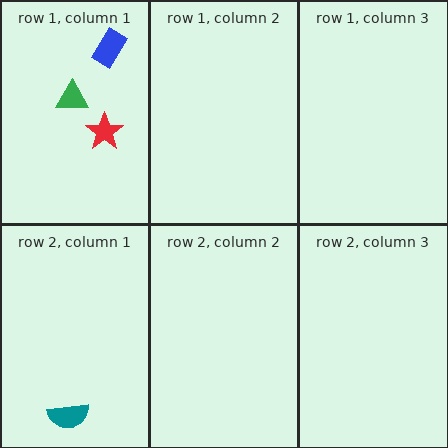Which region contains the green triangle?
The row 1, column 1 region.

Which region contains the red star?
The row 1, column 1 region.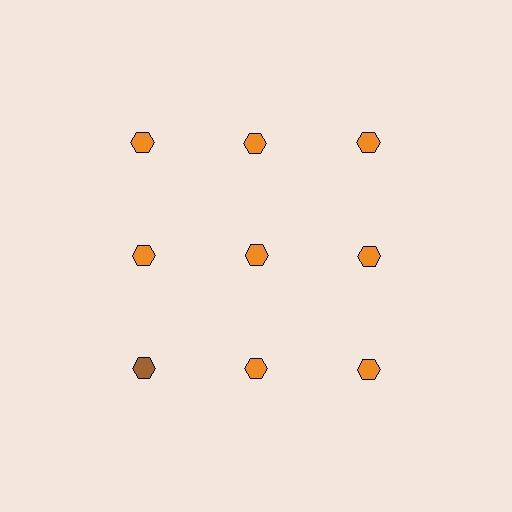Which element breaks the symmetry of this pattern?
The brown hexagon in the third row, leftmost column breaks the symmetry. All other shapes are orange hexagons.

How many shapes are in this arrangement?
There are 9 shapes arranged in a grid pattern.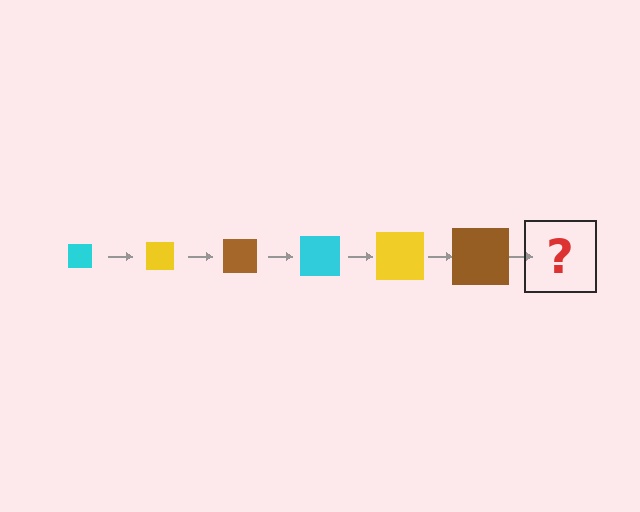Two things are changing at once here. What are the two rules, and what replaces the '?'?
The two rules are that the square grows larger each step and the color cycles through cyan, yellow, and brown. The '?' should be a cyan square, larger than the previous one.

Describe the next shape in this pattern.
It should be a cyan square, larger than the previous one.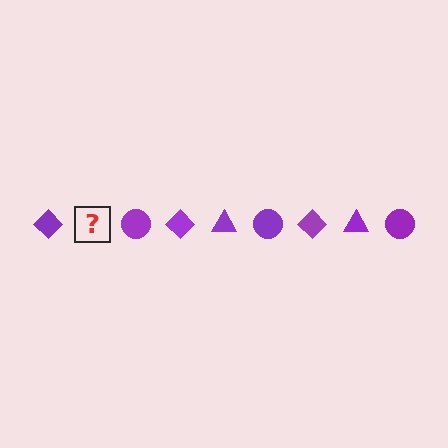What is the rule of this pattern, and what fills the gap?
The rule is that the pattern cycles through diamond, triangle, circle shapes in purple. The gap should be filled with a purple triangle.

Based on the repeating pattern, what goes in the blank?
The blank should be a purple triangle.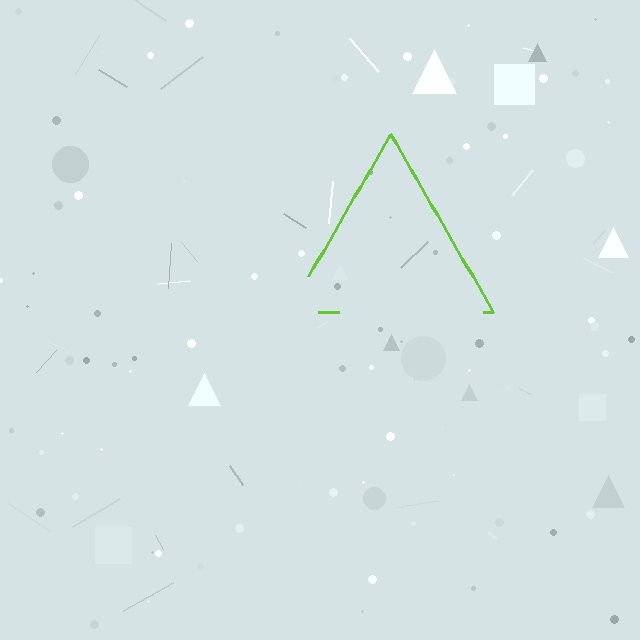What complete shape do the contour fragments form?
The contour fragments form a triangle.